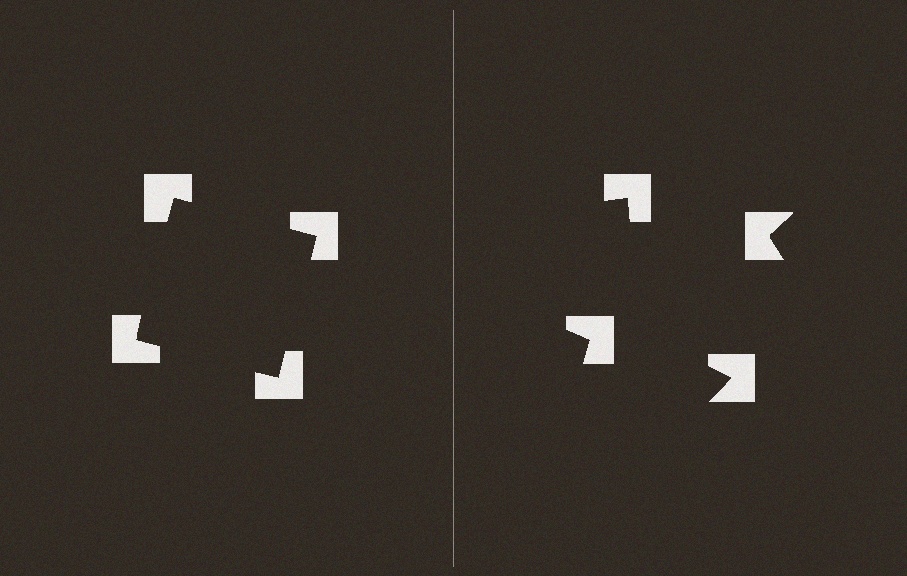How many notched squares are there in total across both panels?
8 — 4 on each side.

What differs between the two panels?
The notched squares are positioned identically on both sides; only the wedge orientations differ. On the left they align to a square; on the right they are misaligned.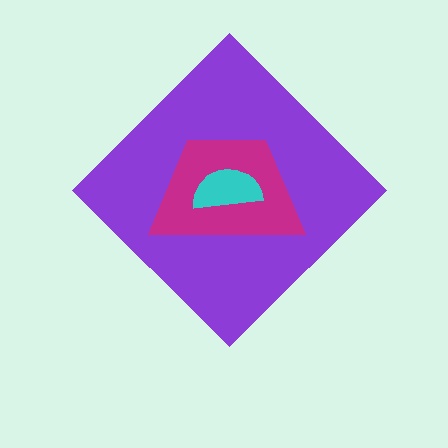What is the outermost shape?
The purple diamond.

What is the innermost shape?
The cyan semicircle.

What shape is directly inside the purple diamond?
The magenta trapezoid.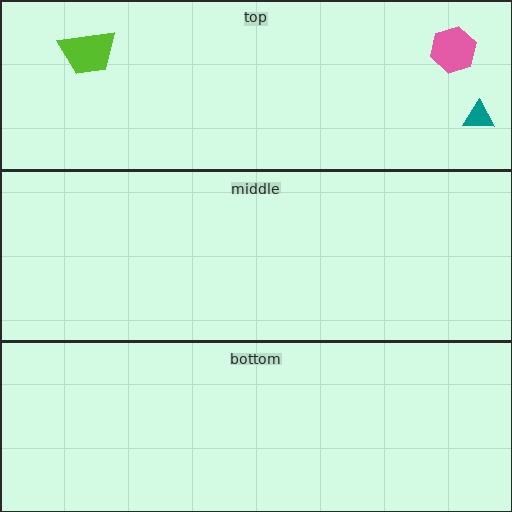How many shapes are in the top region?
3.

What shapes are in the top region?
The lime trapezoid, the pink hexagon, the teal triangle.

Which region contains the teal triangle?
The top region.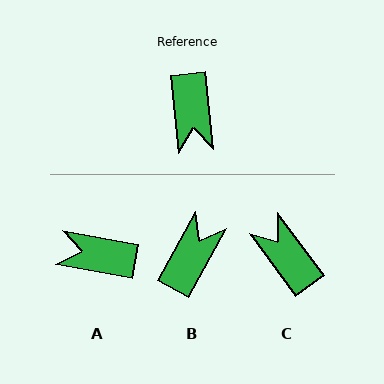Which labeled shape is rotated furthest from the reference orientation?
C, about 150 degrees away.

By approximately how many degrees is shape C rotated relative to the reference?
Approximately 150 degrees clockwise.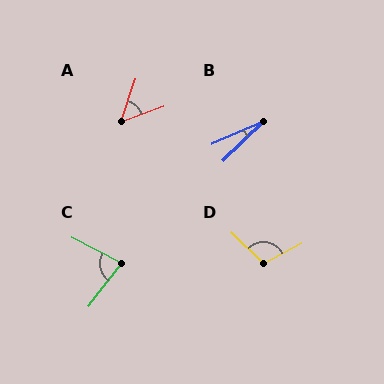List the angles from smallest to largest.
B (21°), A (51°), C (79°), D (107°).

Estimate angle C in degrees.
Approximately 79 degrees.